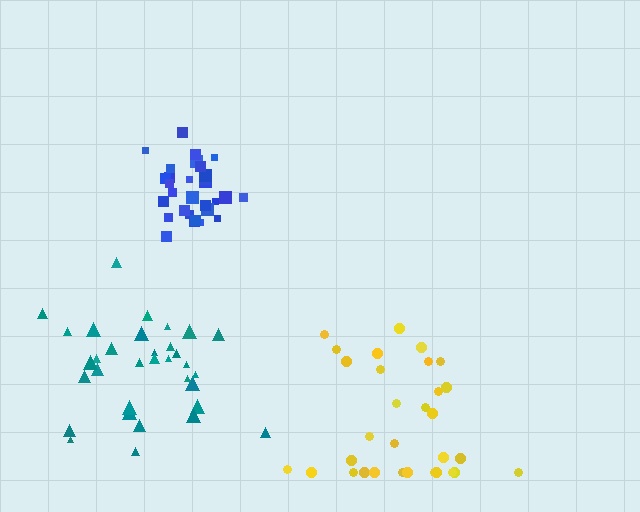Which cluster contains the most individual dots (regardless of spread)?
Teal (33).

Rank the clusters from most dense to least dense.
blue, teal, yellow.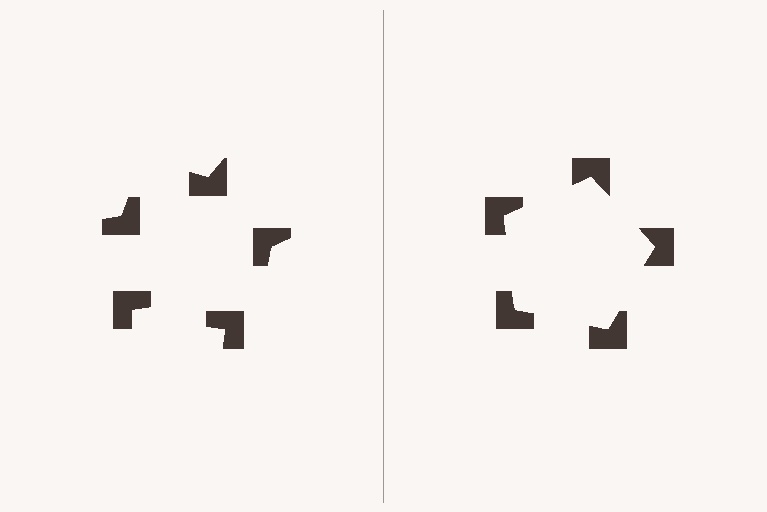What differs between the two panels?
The notched squares are positioned identically on both sides; only the wedge orientations differ. On the right they align to a pentagon; on the left they are misaligned.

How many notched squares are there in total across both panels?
10 — 5 on each side.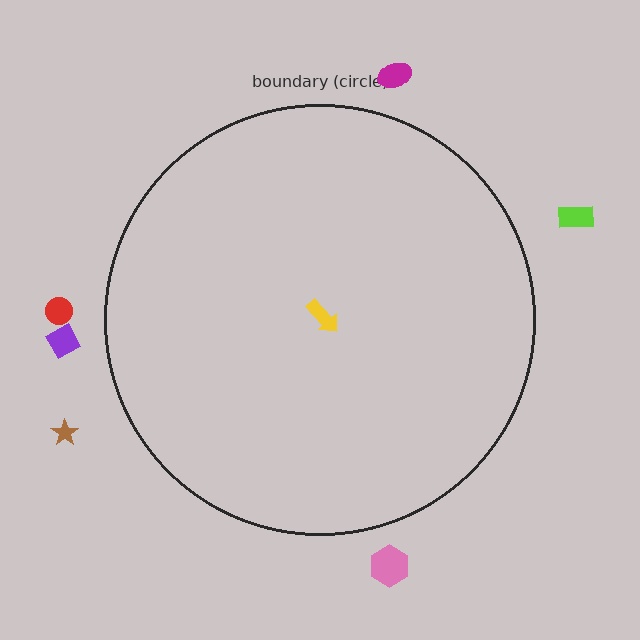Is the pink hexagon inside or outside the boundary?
Outside.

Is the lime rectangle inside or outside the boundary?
Outside.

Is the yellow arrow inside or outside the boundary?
Inside.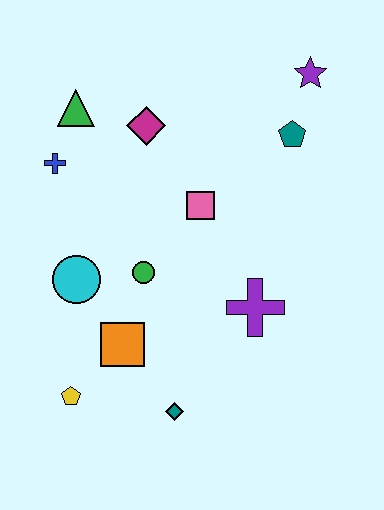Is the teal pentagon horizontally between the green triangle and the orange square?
No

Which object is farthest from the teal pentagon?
The yellow pentagon is farthest from the teal pentagon.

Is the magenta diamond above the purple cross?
Yes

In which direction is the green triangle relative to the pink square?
The green triangle is to the left of the pink square.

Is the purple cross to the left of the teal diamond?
No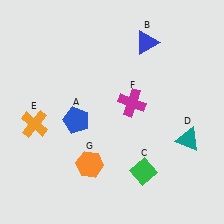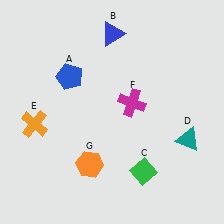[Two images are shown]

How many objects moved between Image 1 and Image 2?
2 objects moved between the two images.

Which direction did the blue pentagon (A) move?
The blue pentagon (A) moved up.